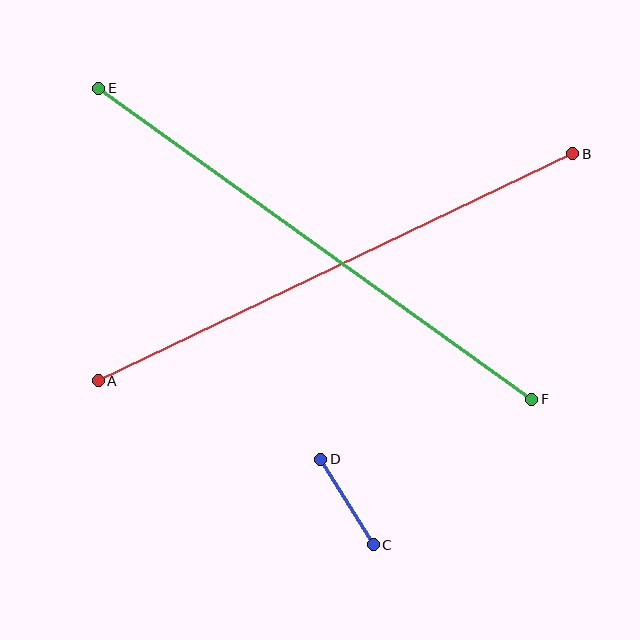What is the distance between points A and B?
The distance is approximately 526 pixels.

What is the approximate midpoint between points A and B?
The midpoint is at approximately (336, 267) pixels.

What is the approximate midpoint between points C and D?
The midpoint is at approximately (347, 502) pixels.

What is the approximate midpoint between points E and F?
The midpoint is at approximately (315, 244) pixels.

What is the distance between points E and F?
The distance is approximately 533 pixels.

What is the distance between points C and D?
The distance is approximately 100 pixels.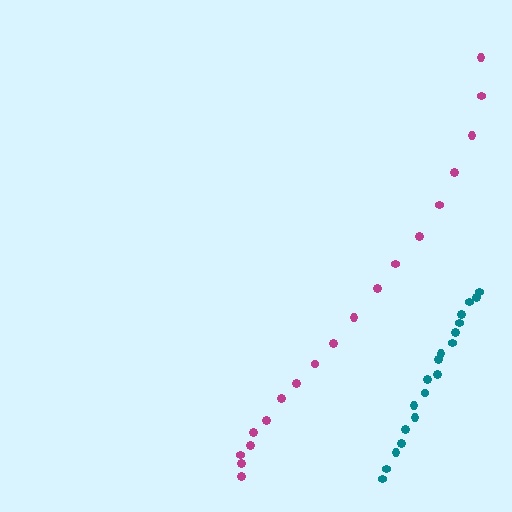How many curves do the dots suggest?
There are 2 distinct paths.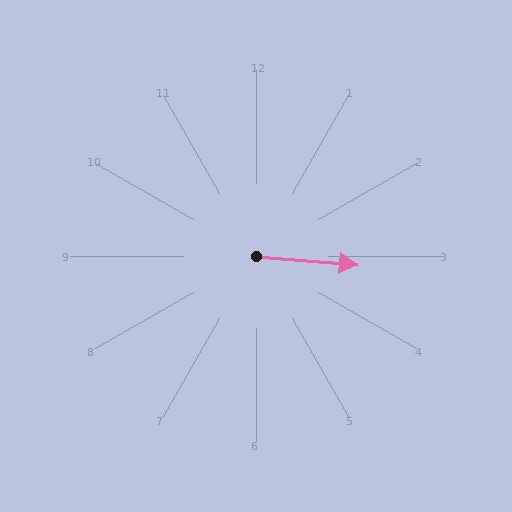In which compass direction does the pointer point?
East.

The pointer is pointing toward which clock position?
Roughly 3 o'clock.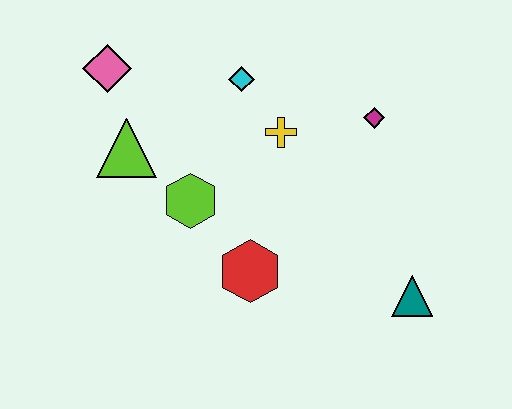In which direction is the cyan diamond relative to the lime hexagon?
The cyan diamond is above the lime hexagon.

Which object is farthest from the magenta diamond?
The pink diamond is farthest from the magenta diamond.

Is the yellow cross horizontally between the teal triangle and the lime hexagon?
Yes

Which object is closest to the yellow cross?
The cyan diamond is closest to the yellow cross.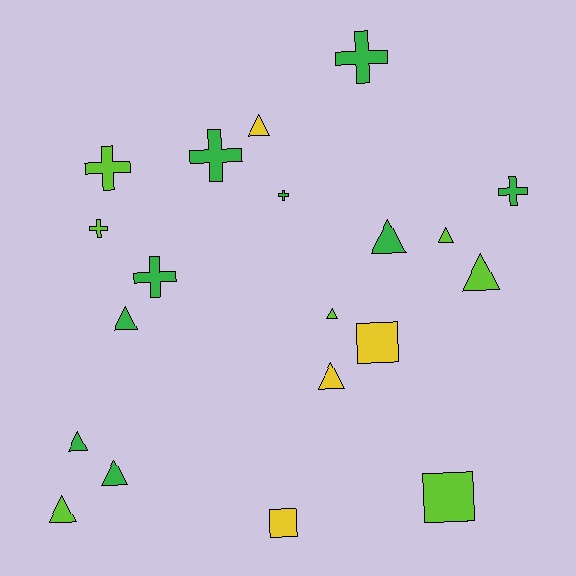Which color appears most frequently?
Green, with 9 objects.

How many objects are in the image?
There are 20 objects.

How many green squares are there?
There are no green squares.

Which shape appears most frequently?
Triangle, with 10 objects.